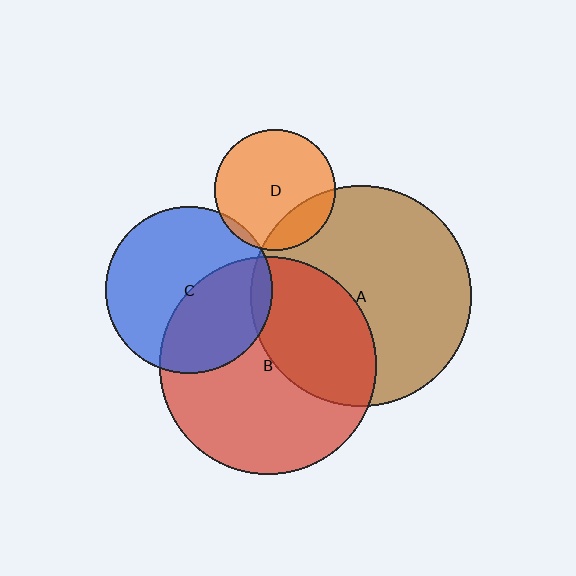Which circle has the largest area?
Circle A (brown).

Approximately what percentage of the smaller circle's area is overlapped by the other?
Approximately 5%.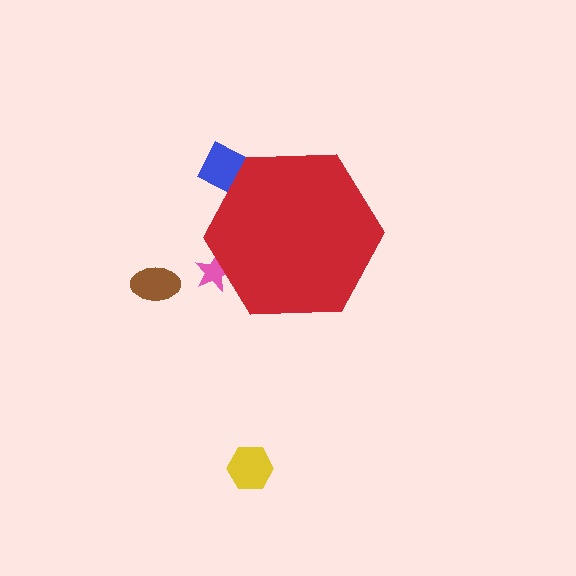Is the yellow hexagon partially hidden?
No, the yellow hexagon is fully visible.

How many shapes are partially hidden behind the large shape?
2 shapes are partially hidden.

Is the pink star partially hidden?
Yes, the pink star is partially hidden behind the red hexagon.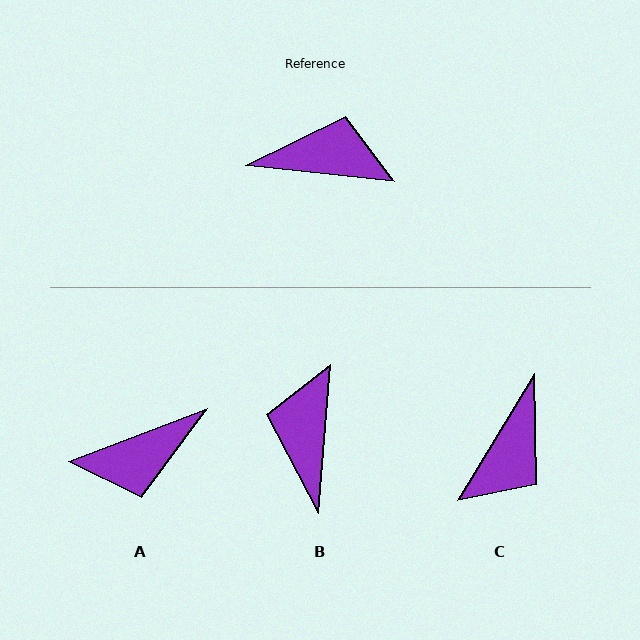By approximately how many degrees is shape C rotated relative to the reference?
Approximately 115 degrees clockwise.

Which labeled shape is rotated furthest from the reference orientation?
A, about 153 degrees away.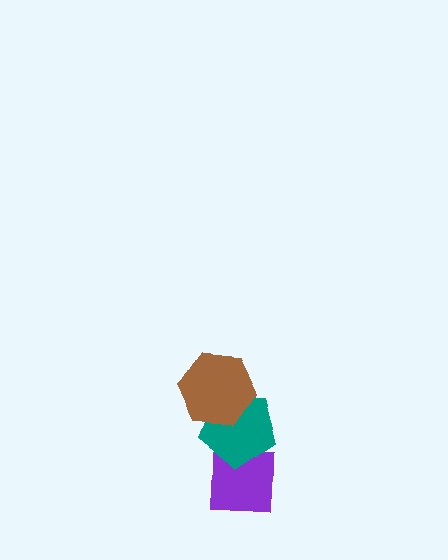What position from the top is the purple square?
The purple square is 3rd from the top.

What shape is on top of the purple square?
The teal pentagon is on top of the purple square.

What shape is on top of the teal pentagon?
The brown hexagon is on top of the teal pentagon.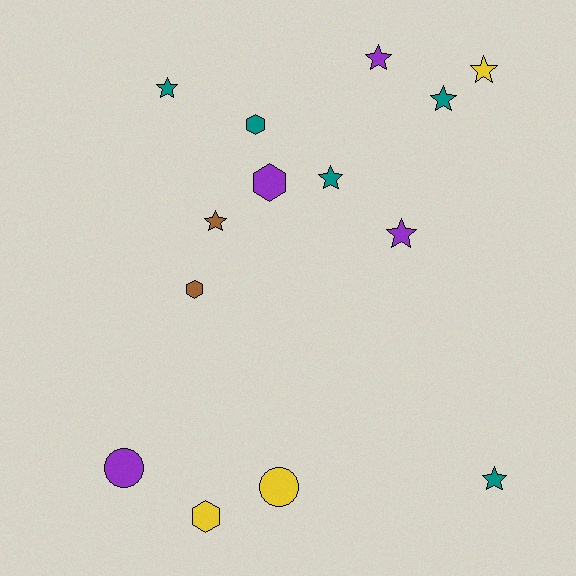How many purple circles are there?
There is 1 purple circle.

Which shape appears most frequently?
Star, with 8 objects.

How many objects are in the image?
There are 14 objects.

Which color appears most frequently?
Teal, with 5 objects.